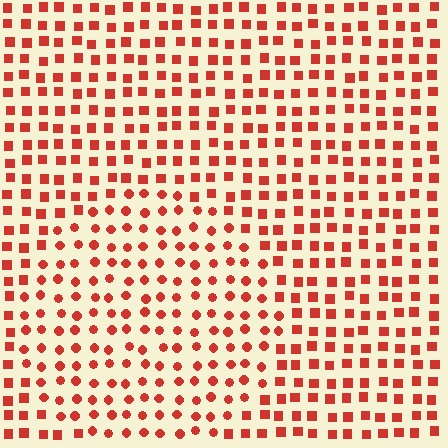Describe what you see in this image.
The image is filled with small red elements arranged in a uniform grid. A circle-shaped region contains circles, while the surrounding area contains squares. The boundary is defined purely by the change in element shape.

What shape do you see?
I see a circle.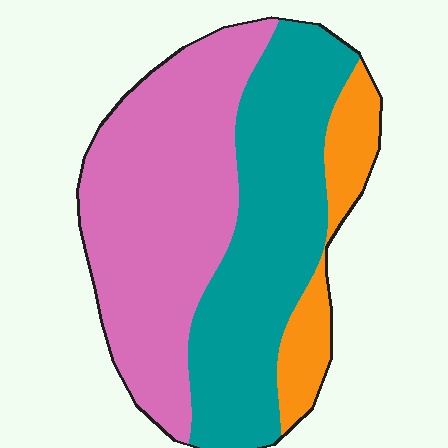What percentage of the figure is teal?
Teal takes up about two fifths (2/5) of the figure.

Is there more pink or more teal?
Pink.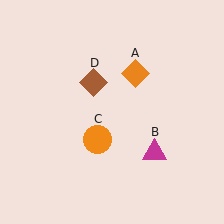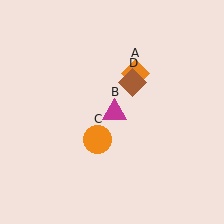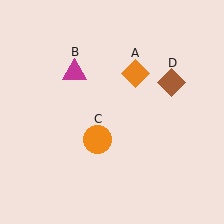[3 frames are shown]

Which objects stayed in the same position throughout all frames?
Orange diamond (object A) and orange circle (object C) remained stationary.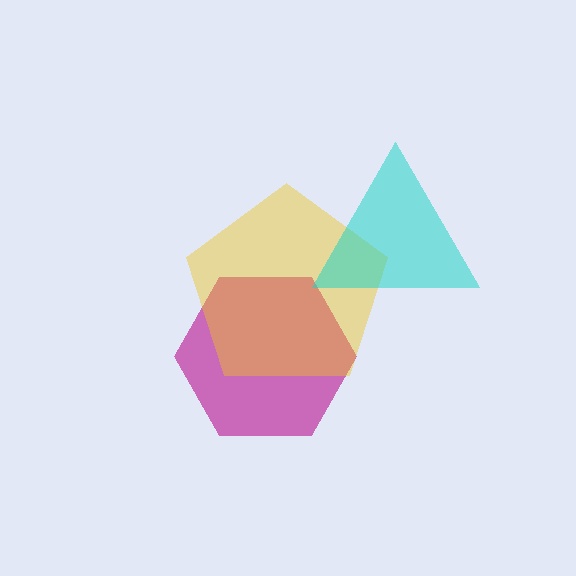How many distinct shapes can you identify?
There are 3 distinct shapes: a magenta hexagon, a yellow pentagon, a cyan triangle.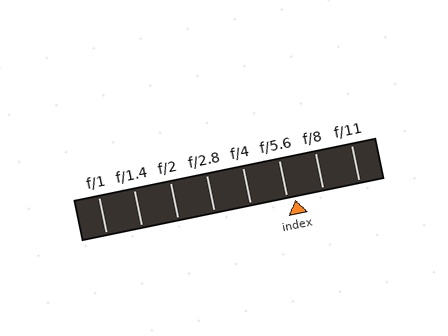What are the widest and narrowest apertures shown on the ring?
The widest aperture shown is f/1 and the narrowest is f/11.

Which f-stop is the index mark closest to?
The index mark is closest to f/5.6.